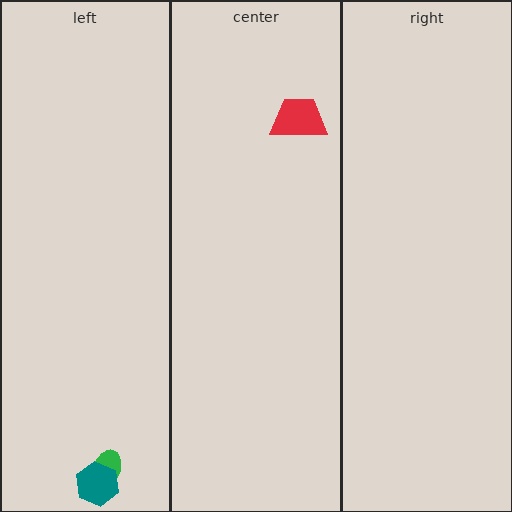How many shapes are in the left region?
2.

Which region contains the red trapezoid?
The center region.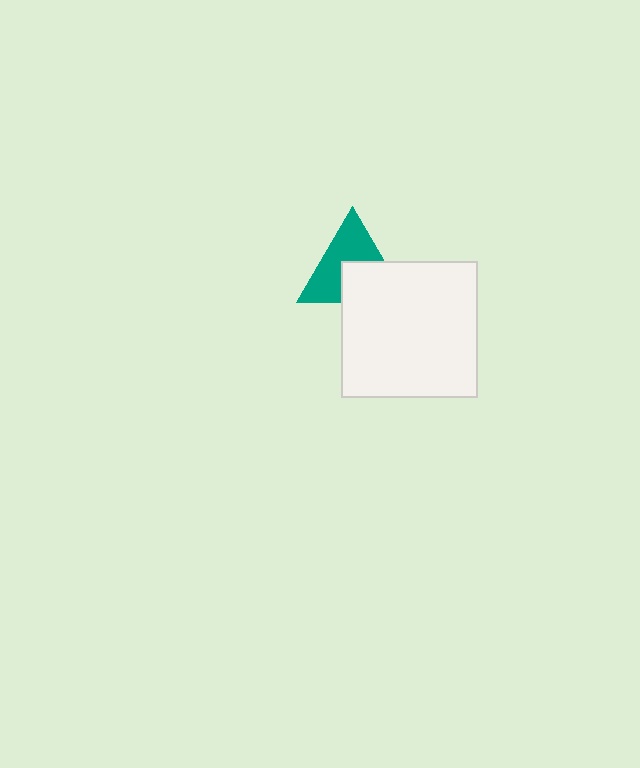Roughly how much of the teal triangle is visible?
About half of it is visible (roughly 58%).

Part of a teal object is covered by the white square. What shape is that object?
It is a triangle.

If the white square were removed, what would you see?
You would see the complete teal triangle.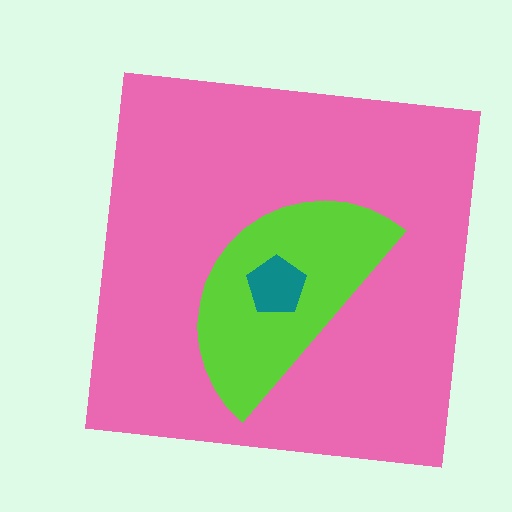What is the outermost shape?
The pink square.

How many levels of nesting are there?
3.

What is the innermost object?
The teal pentagon.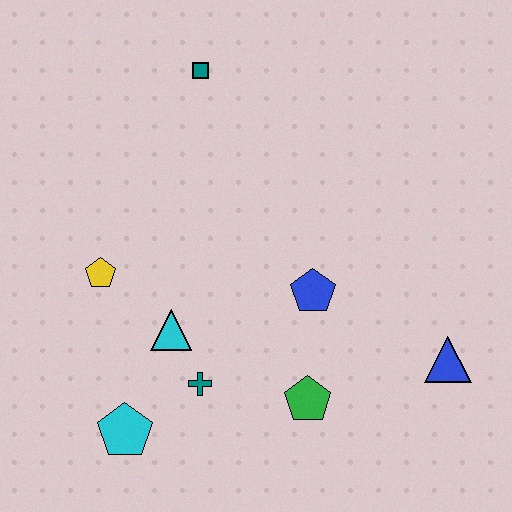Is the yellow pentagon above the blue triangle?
Yes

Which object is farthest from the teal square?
The blue triangle is farthest from the teal square.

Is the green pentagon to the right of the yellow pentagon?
Yes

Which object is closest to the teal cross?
The cyan triangle is closest to the teal cross.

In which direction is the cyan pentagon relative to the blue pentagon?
The cyan pentagon is to the left of the blue pentagon.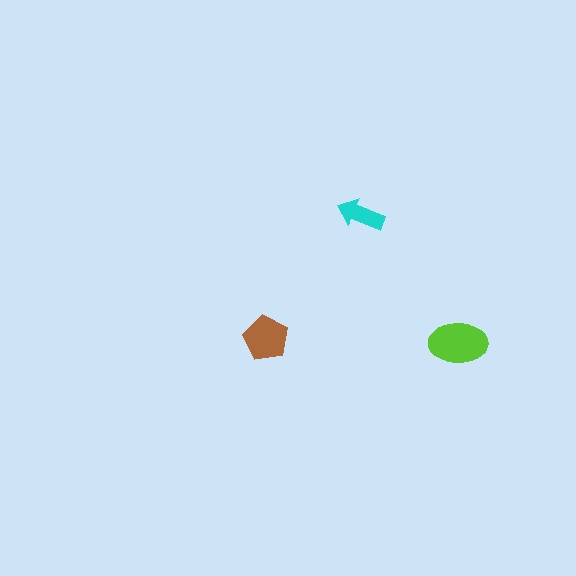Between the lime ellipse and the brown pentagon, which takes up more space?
The lime ellipse.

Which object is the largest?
The lime ellipse.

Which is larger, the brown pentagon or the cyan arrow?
The brown pentagon.